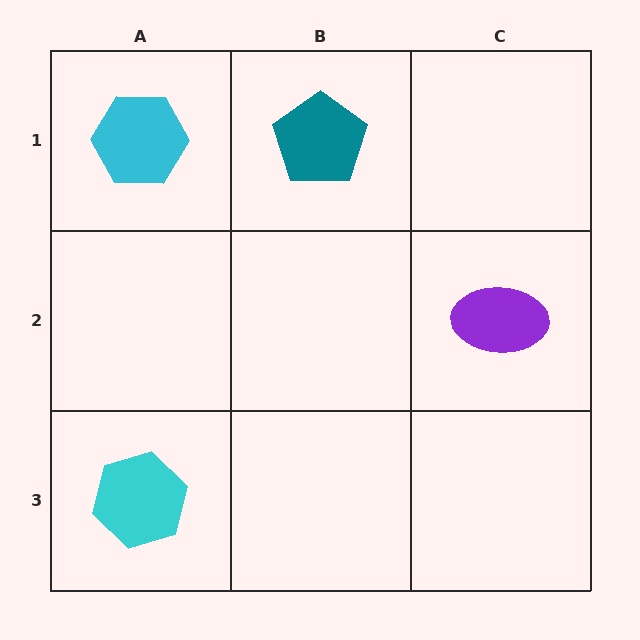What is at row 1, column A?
A cyan hexagon.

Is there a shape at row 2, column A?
No, that cell is empty.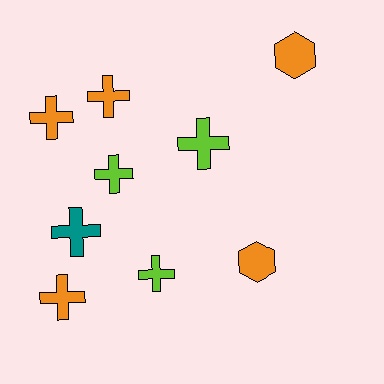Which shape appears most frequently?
Cross, with 7 objects.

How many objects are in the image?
There are 9 objects.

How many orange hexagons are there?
There are 2 orange hexagons.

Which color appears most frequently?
Orange, with 5 objects.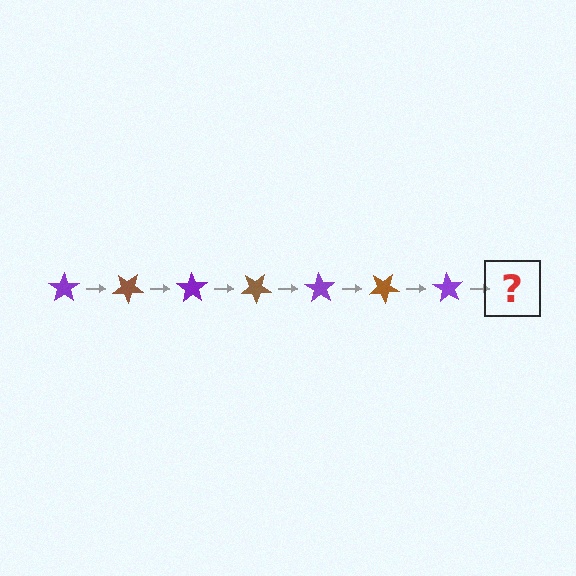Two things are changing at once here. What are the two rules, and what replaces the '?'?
The two rules are that it rotates 35 degrees each step and the color cycles through purple and brown. The '?' should be a brown star, rotated 245 degrees from the start.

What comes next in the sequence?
The next element should be a brown star, rotated 245 degrees from the start.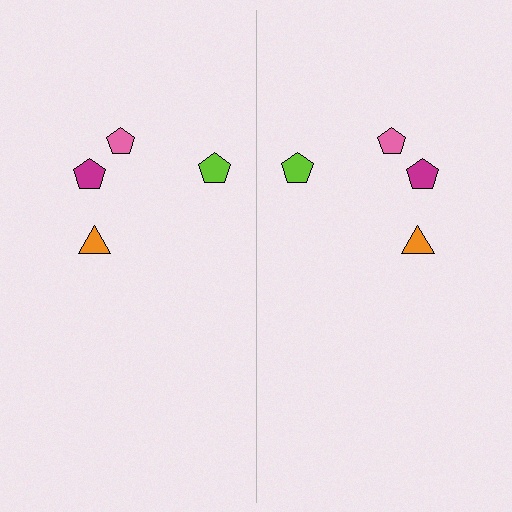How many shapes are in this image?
There are 8 shapes in this image.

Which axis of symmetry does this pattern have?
The pattern has a vertical axis of symmetry running through the center of the image.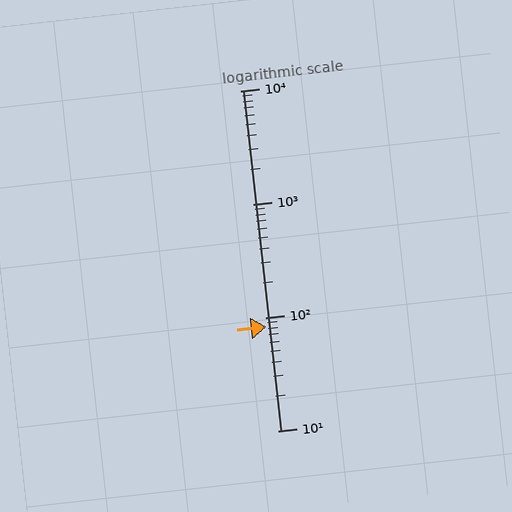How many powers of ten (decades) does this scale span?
The scale spans 3 decades, from 10 to 10000.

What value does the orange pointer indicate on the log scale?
The pointer indicates approximately 82.